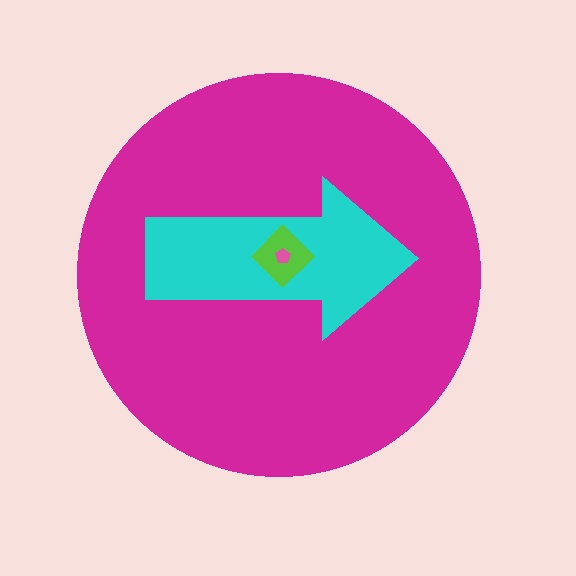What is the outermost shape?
The magenta circle.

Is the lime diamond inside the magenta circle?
Yes.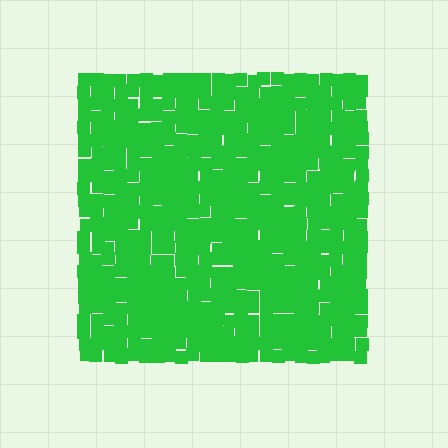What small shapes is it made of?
It is made of small squares.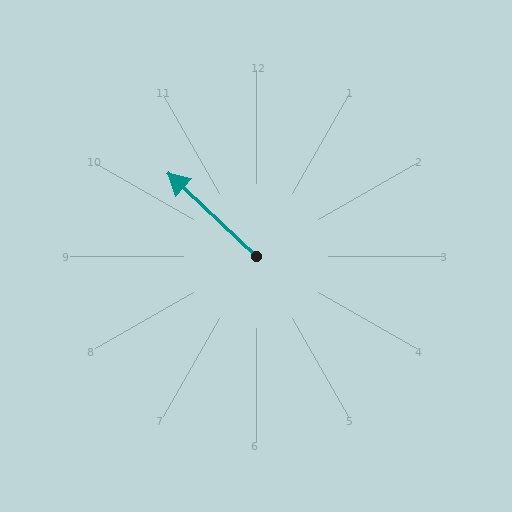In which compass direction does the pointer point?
Northwest.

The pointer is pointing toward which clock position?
Roughly 10 o'clock.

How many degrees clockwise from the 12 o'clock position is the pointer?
Approximately 313 degrees.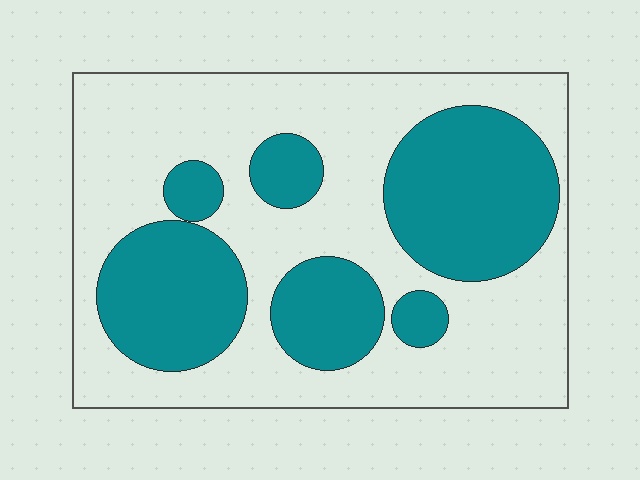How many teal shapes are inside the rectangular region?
6.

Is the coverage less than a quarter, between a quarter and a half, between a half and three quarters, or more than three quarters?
Between a quarter and a half.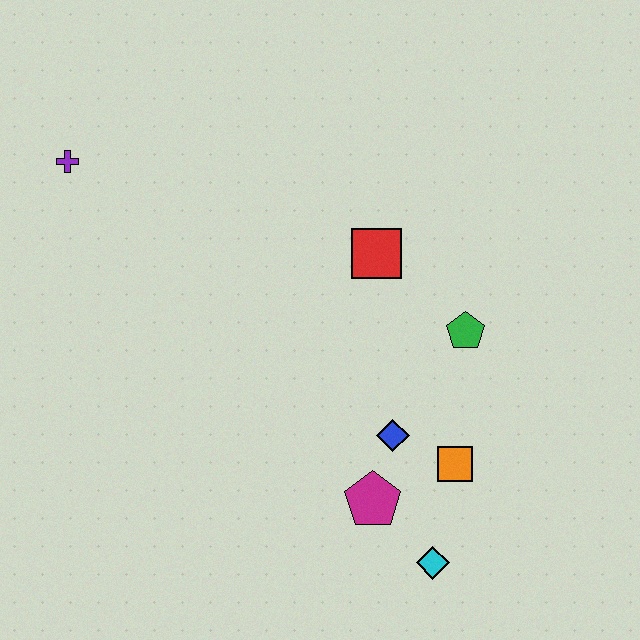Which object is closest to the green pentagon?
The red square is closest to the green pentagon.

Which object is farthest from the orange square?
The purple cross is farthest from the orange square.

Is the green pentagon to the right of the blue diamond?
Yes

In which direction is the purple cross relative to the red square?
The purple cross is to the left of the red square.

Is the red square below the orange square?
No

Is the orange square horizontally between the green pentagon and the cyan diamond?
Yes